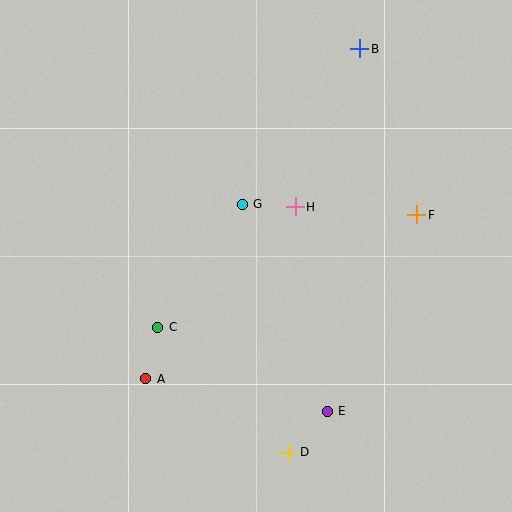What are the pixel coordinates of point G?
Point G is at (242, 204).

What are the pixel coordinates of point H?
Point H is at (295, 207).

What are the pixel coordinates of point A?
Point A is at (146, 379).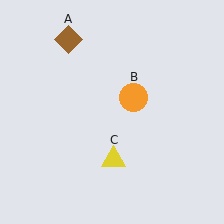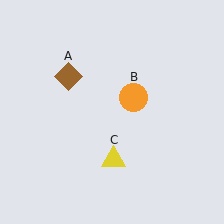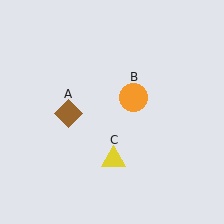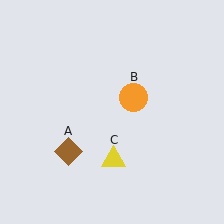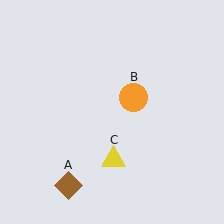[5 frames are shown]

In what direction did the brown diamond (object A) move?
The brown diamond (object A) moved down.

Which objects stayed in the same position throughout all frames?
Orange circle (object B) and yellow triangle (object C) remained stationary.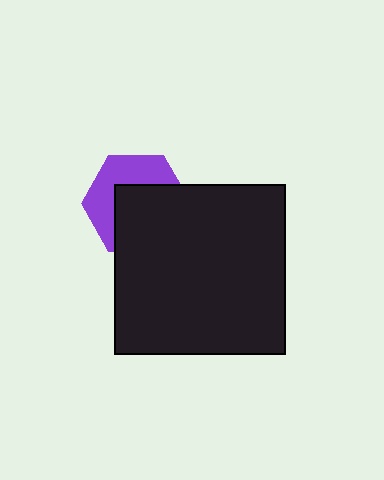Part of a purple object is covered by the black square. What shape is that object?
It is a hexagon.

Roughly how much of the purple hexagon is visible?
A small part of it is visible (roughly 43%).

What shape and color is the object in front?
The object in front is a black square.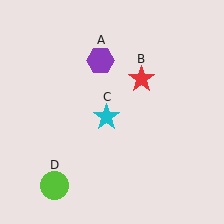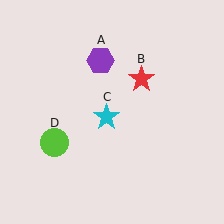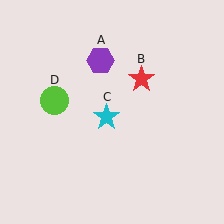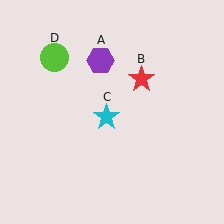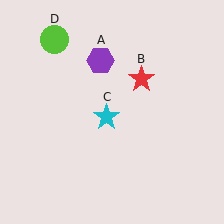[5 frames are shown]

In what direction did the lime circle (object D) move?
The lime circle (object D) moved up.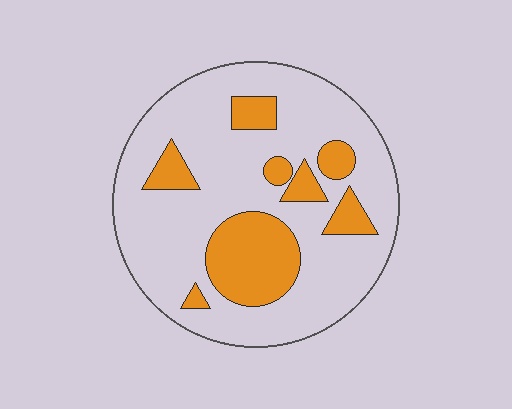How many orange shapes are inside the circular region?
8.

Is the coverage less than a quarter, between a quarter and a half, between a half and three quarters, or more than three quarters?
Less than a quarter.